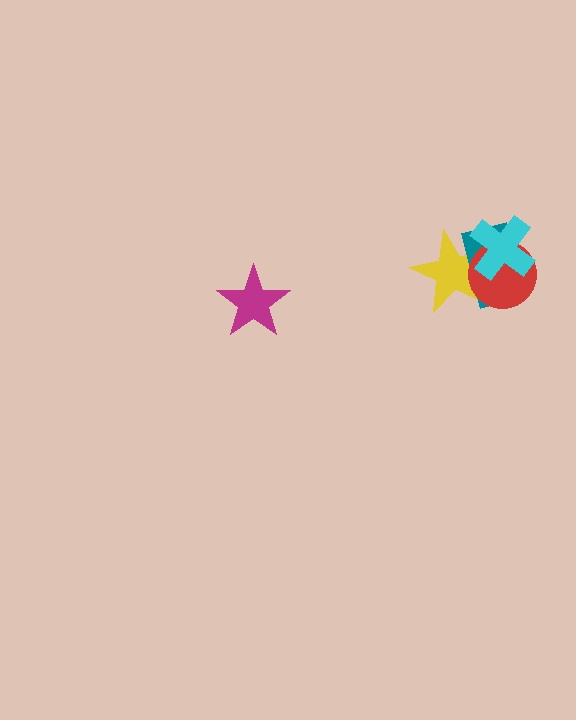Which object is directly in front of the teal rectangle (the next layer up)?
The red circle is directly in front of the teal rectangle.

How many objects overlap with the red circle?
3 objects overlap with the red circle.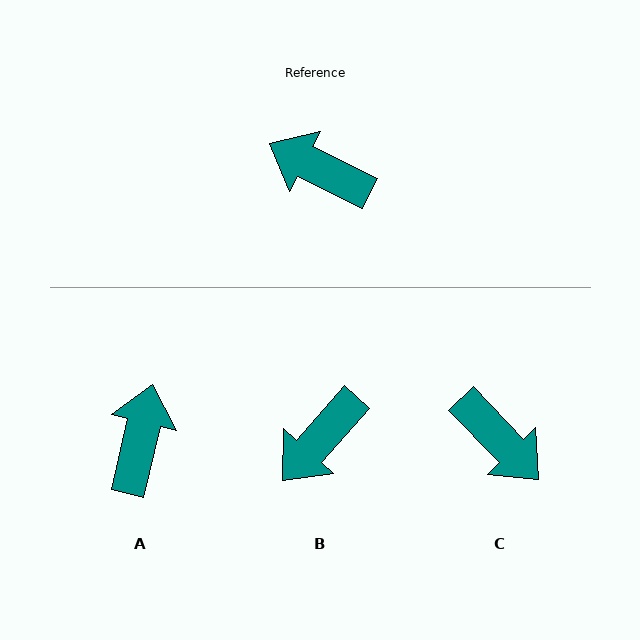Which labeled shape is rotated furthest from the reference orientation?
C, about 161 degrees away.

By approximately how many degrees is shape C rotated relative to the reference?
Approximately 161 degrees counter-clockwise.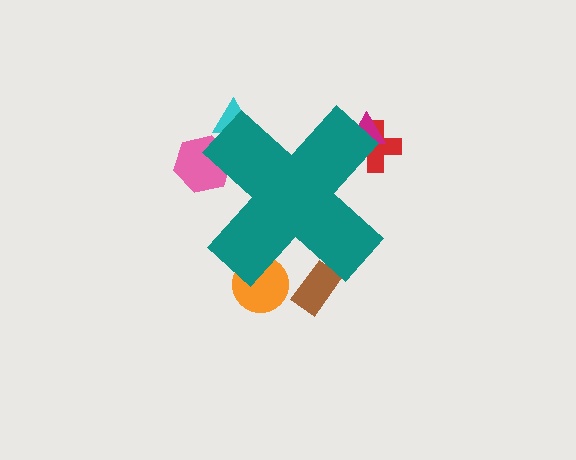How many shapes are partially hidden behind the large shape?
6 shapes are partially hidden.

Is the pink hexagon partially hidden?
Yes, the pink hexagon is partially hidden behind the teal cross.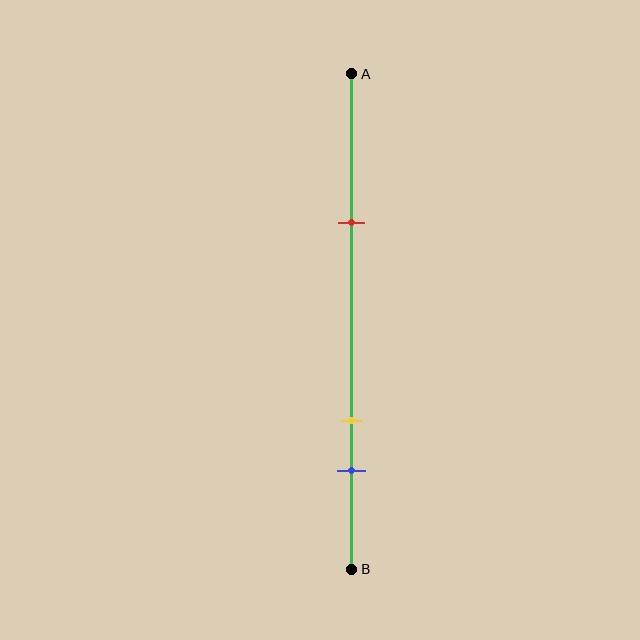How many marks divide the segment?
There are 3 marks dividing the segment.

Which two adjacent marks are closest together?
The yellow and blue marks are the closest adjacent pair.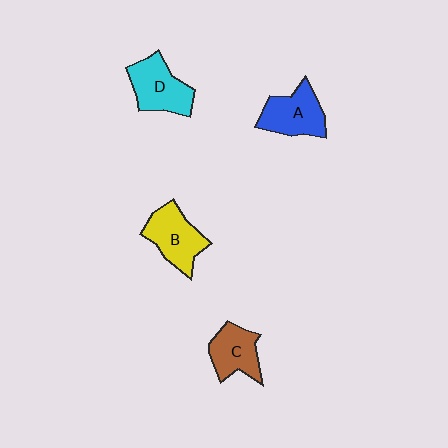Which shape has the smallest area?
Shape C (brown).